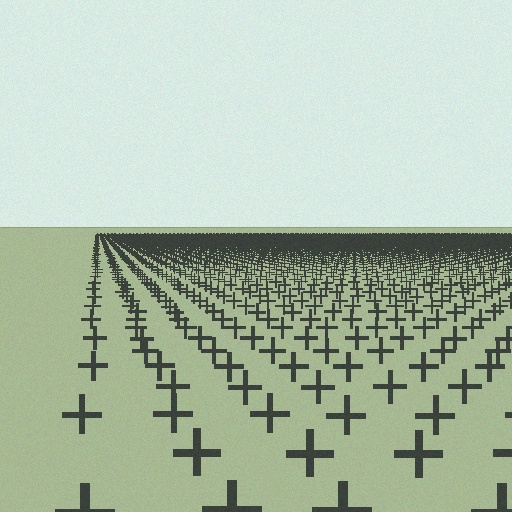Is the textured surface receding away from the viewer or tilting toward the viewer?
The surface is receding away from the viewer. Texture elements get smaller and denser toward the top.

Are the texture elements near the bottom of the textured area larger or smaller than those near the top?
Larger. Near the bottom, elements are closer to the viewer and appear at a bigger on-screen size.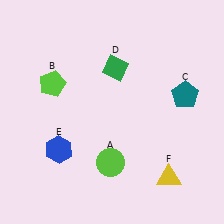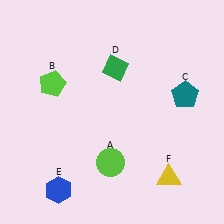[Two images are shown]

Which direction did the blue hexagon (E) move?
The blue hexagon (E) moved down.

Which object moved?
The blue hexagon (E) moved down.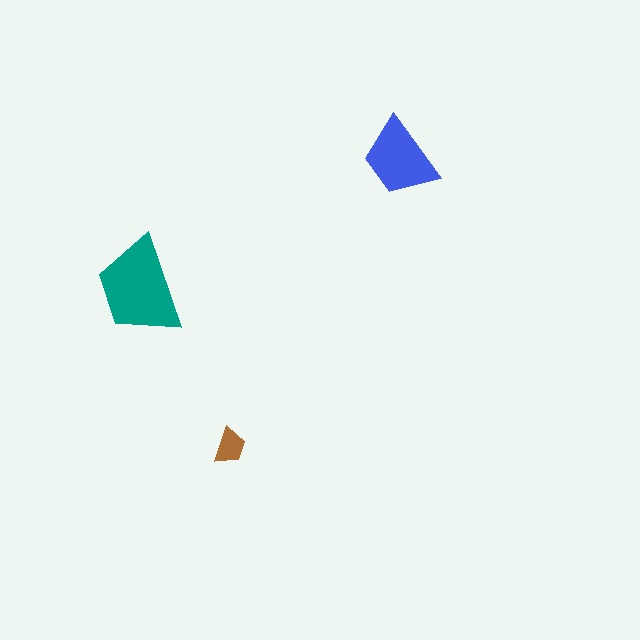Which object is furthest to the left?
The teal trapezoid is leftmost.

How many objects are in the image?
There are 3 objects in the image.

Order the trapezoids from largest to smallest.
the teal one, the blue one, the brown one.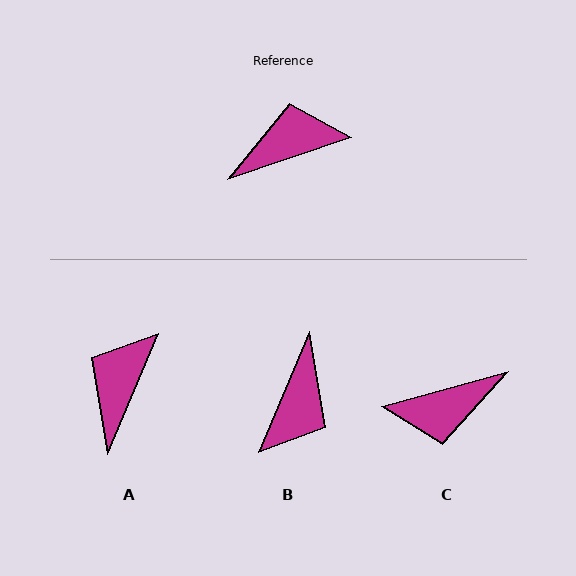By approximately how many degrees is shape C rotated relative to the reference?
Approximately 177 degrees counter-clockwise.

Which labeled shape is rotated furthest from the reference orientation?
C, about 177 degrees away.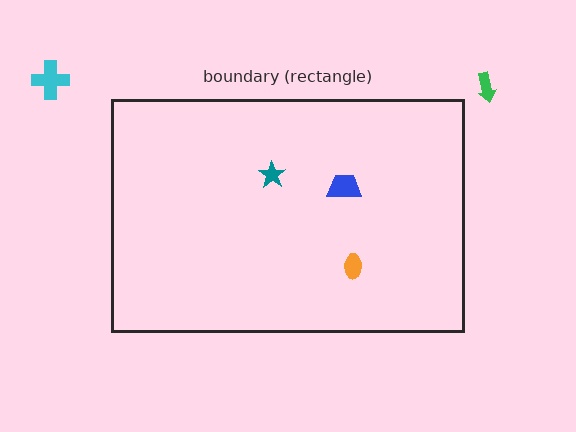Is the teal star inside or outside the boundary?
Inside.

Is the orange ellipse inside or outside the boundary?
Inside.